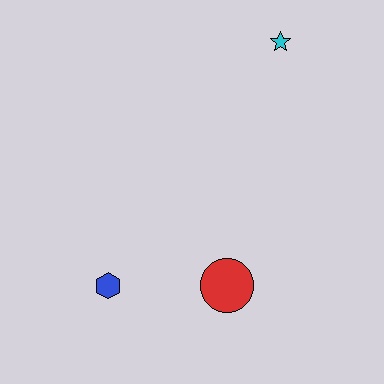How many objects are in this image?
There are 3 objects.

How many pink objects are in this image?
There are no pink objects.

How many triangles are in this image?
There are no triangles.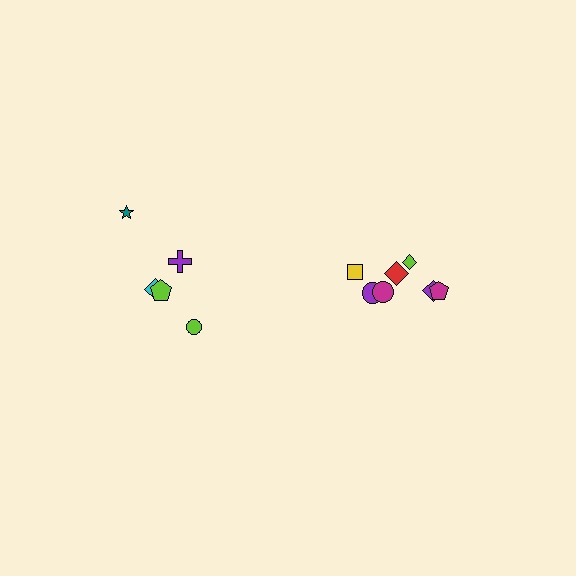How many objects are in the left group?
There are 5 objects.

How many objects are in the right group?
There are 8 objects.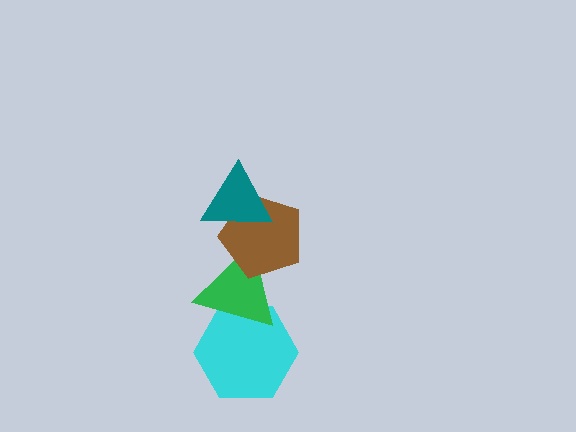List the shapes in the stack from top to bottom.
From top to bottom: the teal triangle, the brown pentagon, the green triangle, the cyan hexagon.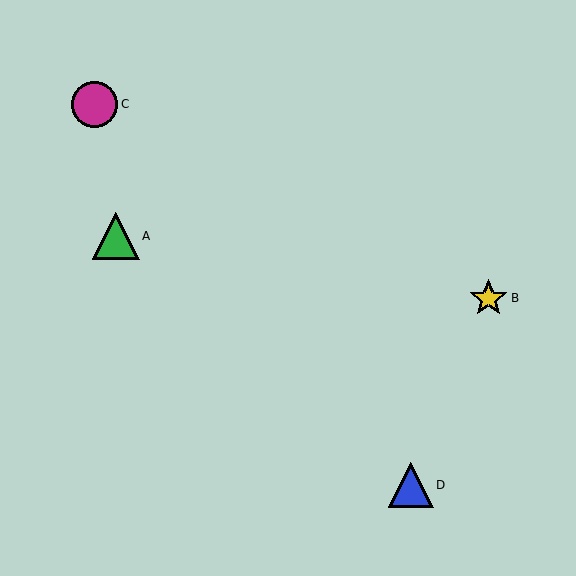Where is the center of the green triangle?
The center of the green triangle is at (116, 236).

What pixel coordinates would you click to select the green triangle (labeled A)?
Click at (116, 236) to select the green triangle A.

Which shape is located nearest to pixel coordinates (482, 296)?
The yellow star (labeled B) at (488, 298) is nearest to that location.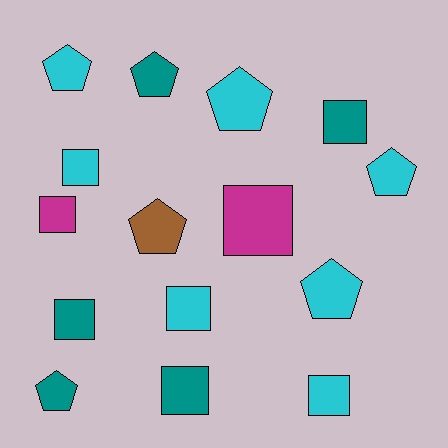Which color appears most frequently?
Cyan, with 7 objects.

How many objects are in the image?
There are 15 objects.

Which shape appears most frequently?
Square, with 8 objects.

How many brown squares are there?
There are no brown squares.